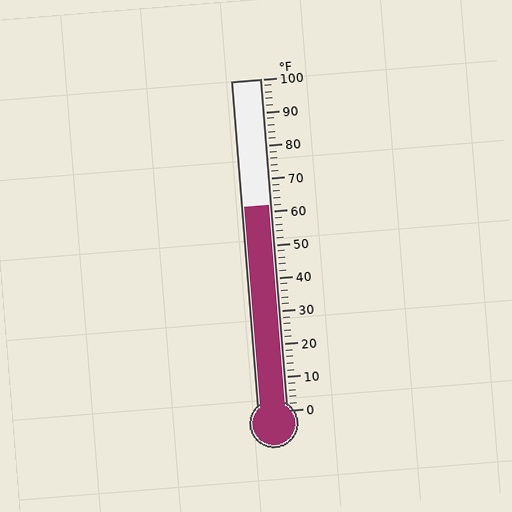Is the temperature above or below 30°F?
The temperature is above 30°F.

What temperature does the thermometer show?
The thermometer shows approximately 62°F.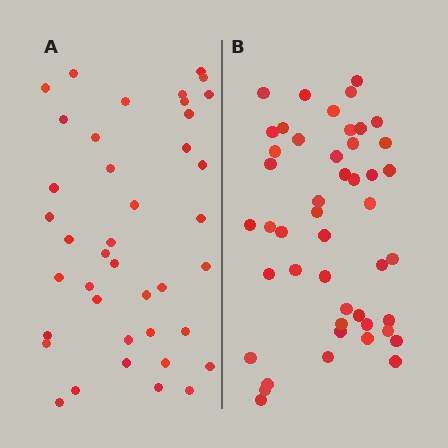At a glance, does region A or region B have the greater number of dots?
Region B (the right region) has more dots.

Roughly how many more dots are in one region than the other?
Region B has roughly 8 or so more dots than region A.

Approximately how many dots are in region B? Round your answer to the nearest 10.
About 50 dots. (The exact count is 47, which rounds to 50.)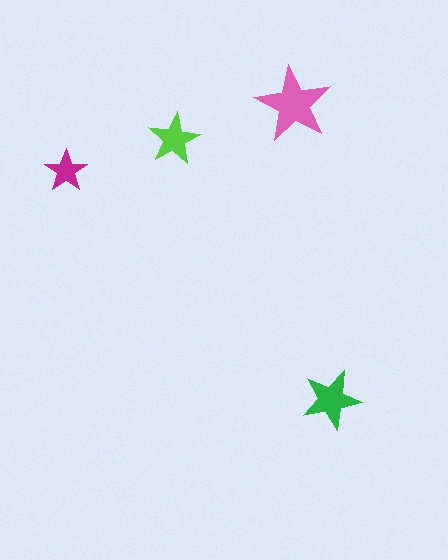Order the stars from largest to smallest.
the pink one, the green one, the lime one, the magenta one.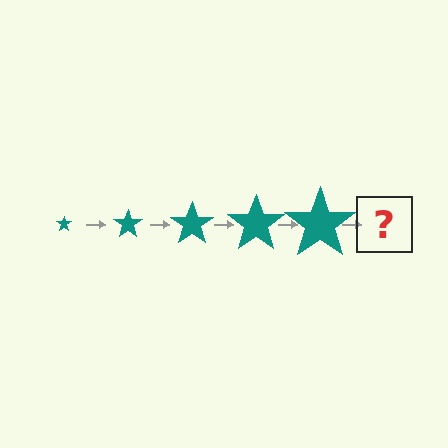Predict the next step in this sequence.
The next step is a teal star, larger than the previous one.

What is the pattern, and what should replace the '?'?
The pattern is that the star gets progressively larger each step. The '?' should be a teal star, larger than the previous one.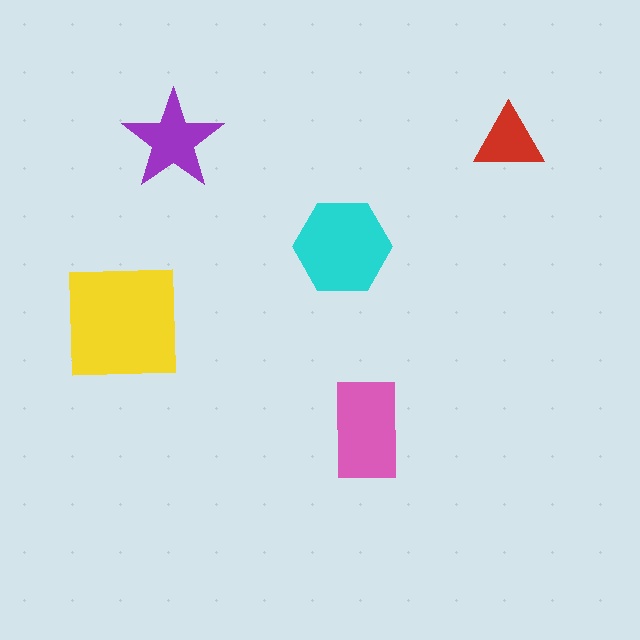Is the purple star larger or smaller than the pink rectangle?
Smaller.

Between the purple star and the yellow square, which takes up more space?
The yellow square.